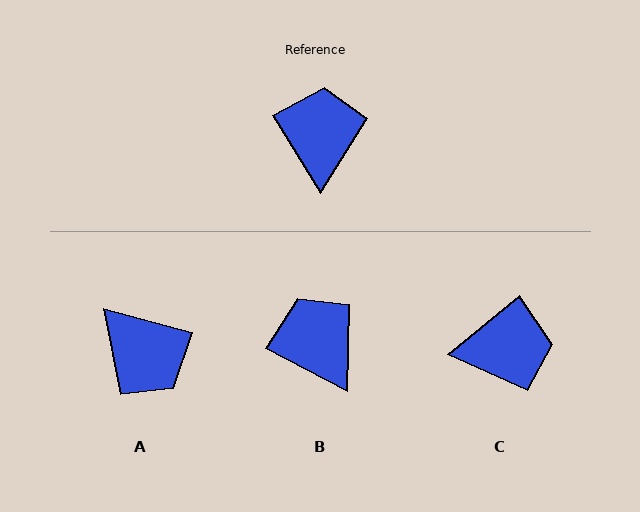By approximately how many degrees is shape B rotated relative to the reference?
Approximately 30 degrees counter-clockwise.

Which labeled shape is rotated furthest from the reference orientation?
A, about 137 degrees away.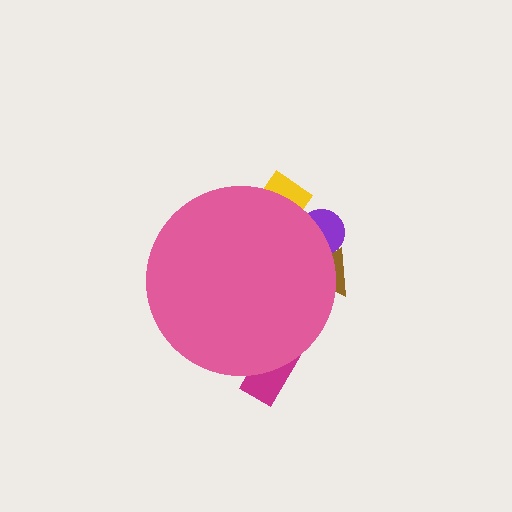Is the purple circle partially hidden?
Yes, the purple circle is partially hidden behind the pink circle.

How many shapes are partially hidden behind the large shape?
4 shapes are partially hidden.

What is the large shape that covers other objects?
A pink circle.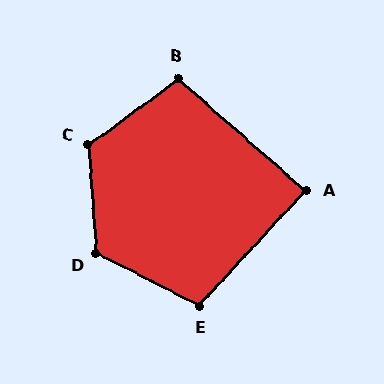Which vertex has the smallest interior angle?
A, at approximately 89 degrees.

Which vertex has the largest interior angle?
C, at approximately 122 degrees.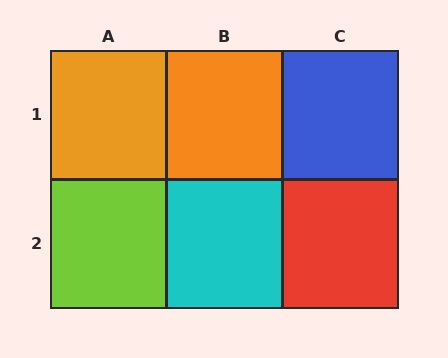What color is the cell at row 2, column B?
Cyan.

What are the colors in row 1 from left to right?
Orange, orange, blue.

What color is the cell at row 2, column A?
Lime.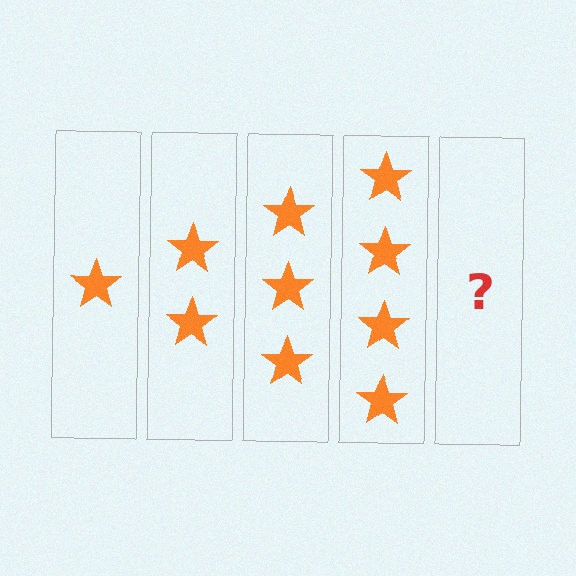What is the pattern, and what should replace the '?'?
The pattern is that each step adds one more star. The '?' should be 5 stars.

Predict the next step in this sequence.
The next step is 5 stars.